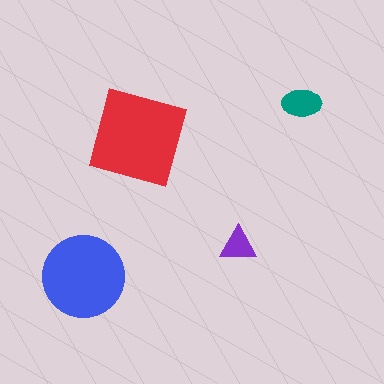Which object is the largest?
The red diamond.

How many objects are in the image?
There are 4 objects in the image.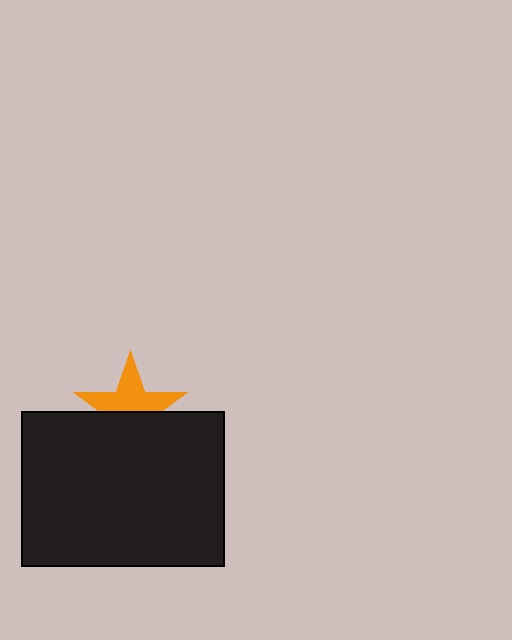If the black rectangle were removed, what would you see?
You would see the complete orange star.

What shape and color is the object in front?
The object in front is a black rectangle.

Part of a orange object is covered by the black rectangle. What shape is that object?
It is a star.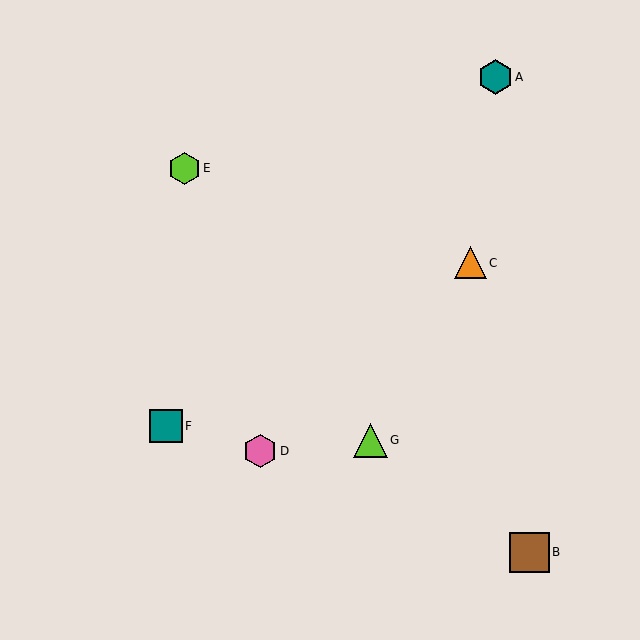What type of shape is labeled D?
Shape D is a pink hexagon.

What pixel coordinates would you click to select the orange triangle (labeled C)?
Click at (470, 263) to select the orange triangle C.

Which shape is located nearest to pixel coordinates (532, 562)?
The brown square (labeled B) at (529, 552) is nearest to that location.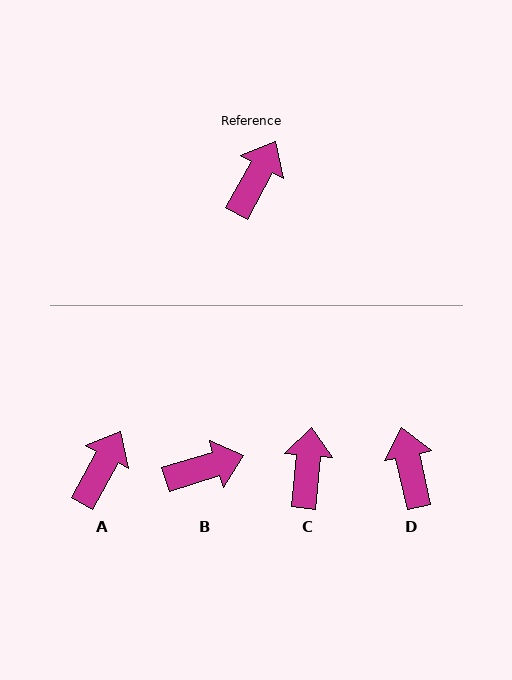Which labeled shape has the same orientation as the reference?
A.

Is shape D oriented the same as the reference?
No, it is off by about 40 degrees.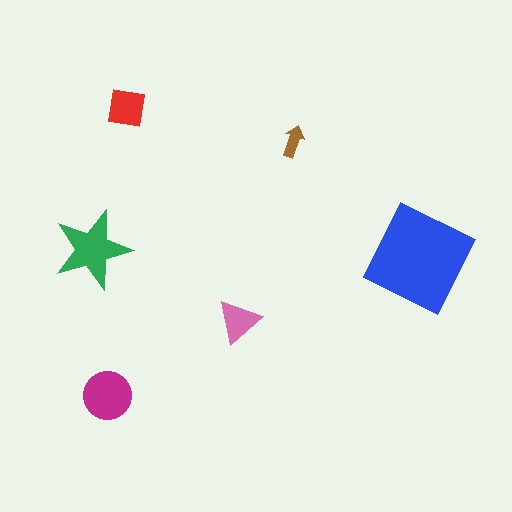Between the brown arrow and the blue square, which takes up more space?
The blue square.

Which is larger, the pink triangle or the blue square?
The blue square.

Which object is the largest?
The blue square.